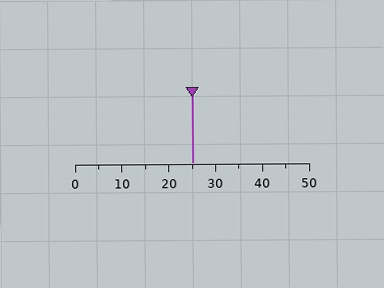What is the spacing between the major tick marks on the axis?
The major ticks are spaced 10 apart.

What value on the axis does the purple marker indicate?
The marker indicates approximately 25.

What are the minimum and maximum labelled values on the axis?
The axis runs from 0 to 50.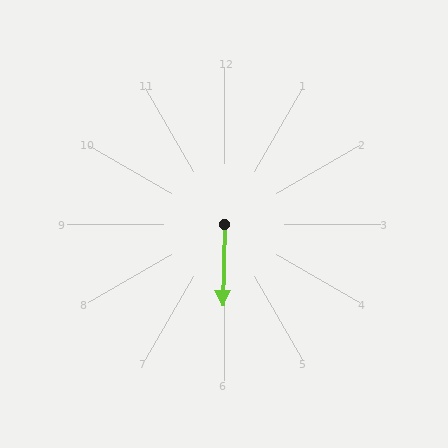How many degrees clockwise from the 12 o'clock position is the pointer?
Approximately 181 degrees.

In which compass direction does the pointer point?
South.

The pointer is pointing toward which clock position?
Roughly 6 o'clock.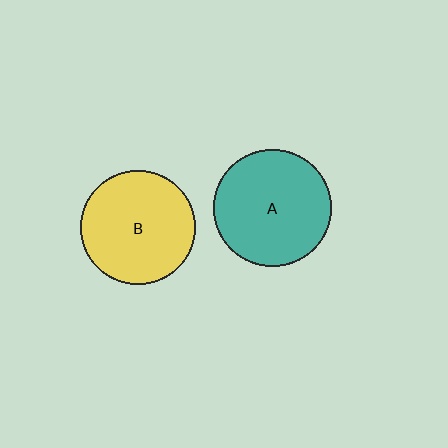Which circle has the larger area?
Circle A (teal).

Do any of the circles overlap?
No, none of the circles overlap.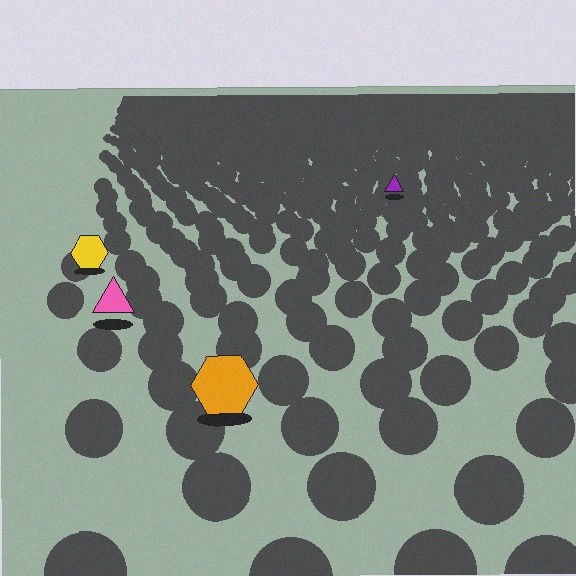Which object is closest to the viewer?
The orange hexagon is closest. The texture marks near it are larger and more spread out.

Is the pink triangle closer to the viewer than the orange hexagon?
No. The orange hexagon is closer — you can tell from the texture gradient: the ground texture is coarser near it.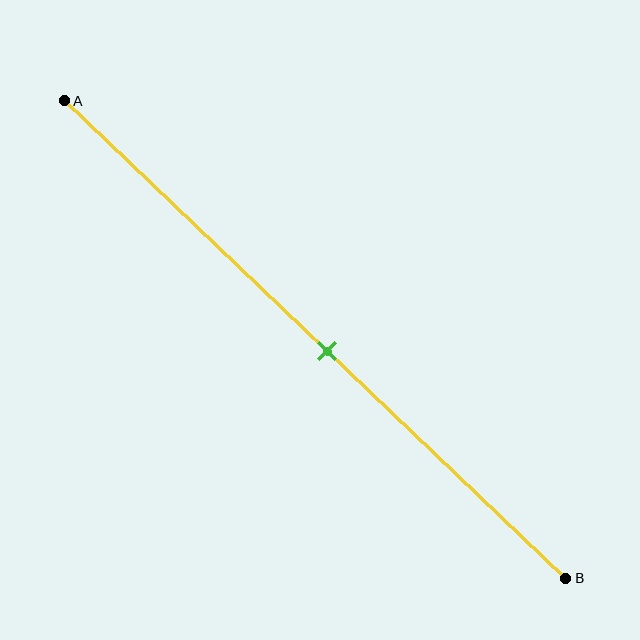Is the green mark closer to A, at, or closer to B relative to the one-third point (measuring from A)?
The green mark is closer to point B than the one-third point of segment AB.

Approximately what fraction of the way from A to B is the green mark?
The green mark is approximately 50% of the way from A to B.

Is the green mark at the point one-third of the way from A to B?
No, the mark is at about 50% from A, not at the 33% one-third point.